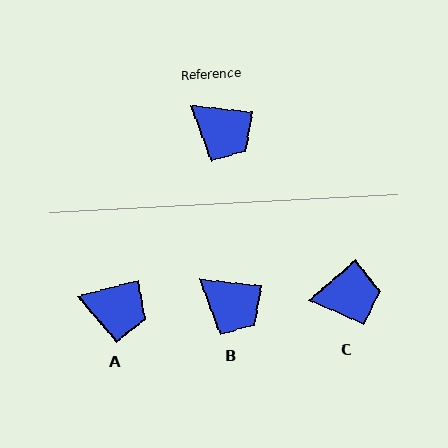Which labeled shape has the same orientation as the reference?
B.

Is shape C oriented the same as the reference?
No, it is off by about 47 degrees.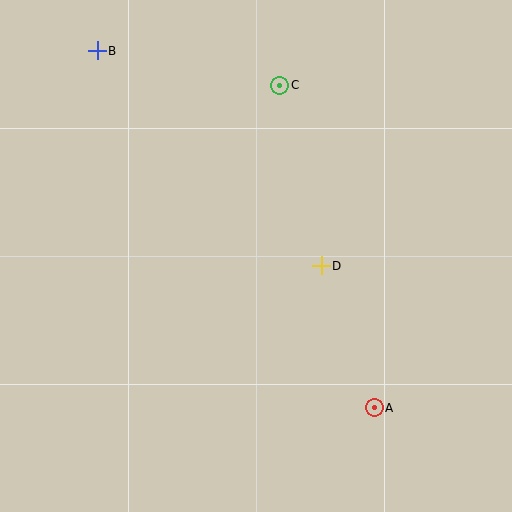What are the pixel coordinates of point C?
Point C is at (280, 85).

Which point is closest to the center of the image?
Point D at (321, 266) is closest to the center.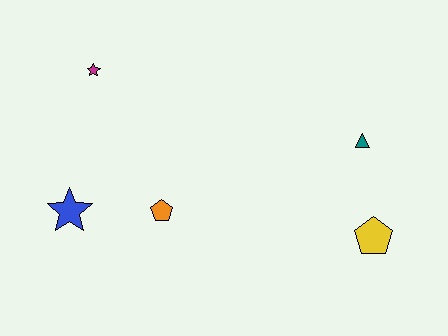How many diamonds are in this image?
There are no diamonds.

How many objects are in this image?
There are 5 objects.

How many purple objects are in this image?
There are no purple objects.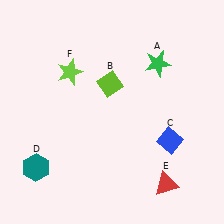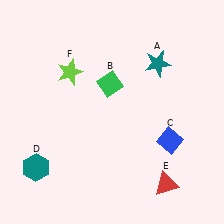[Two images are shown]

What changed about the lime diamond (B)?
In Image 1, B is lime. In Image 2, it changed to green.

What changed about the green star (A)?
In Image 1, A is green. In Image 2, it changed to teal.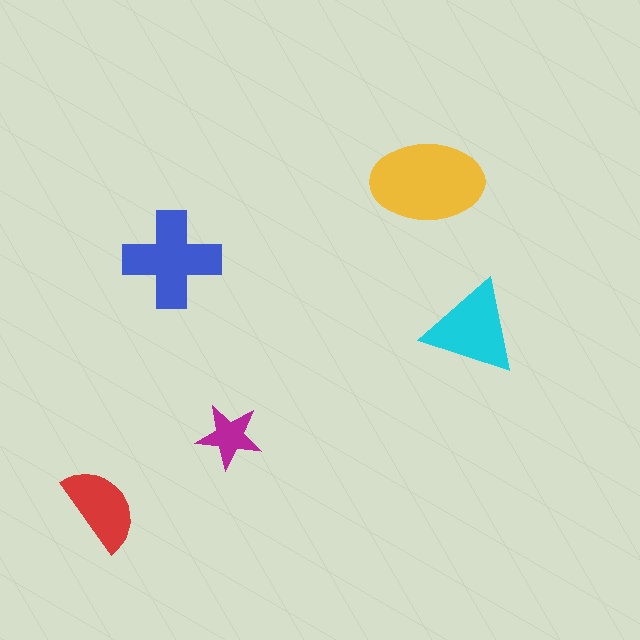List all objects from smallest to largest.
The magenta star, the red semicircle, the cyan triangle, the blue cross, the yellow ellipse.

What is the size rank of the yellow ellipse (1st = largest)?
1st.